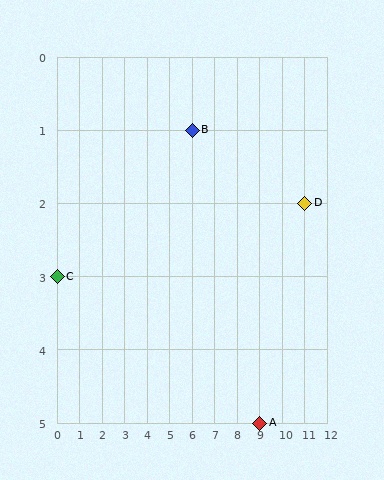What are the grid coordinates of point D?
Point D is at grid coordinates (11, 2).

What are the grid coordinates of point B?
Point B is at grid coordinates (6, 1).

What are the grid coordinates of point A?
Point A is at grid coordinates (9, 5).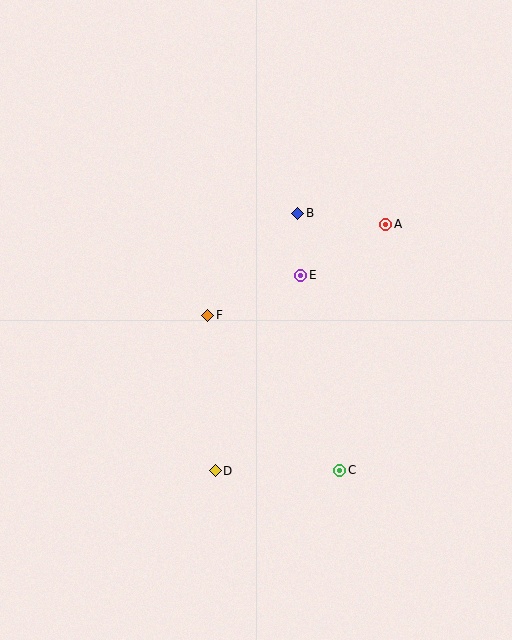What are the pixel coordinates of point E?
Point E is at (301, 275).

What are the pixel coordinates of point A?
Point A is at (386, 224).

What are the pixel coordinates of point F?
Point F is at (208, 315).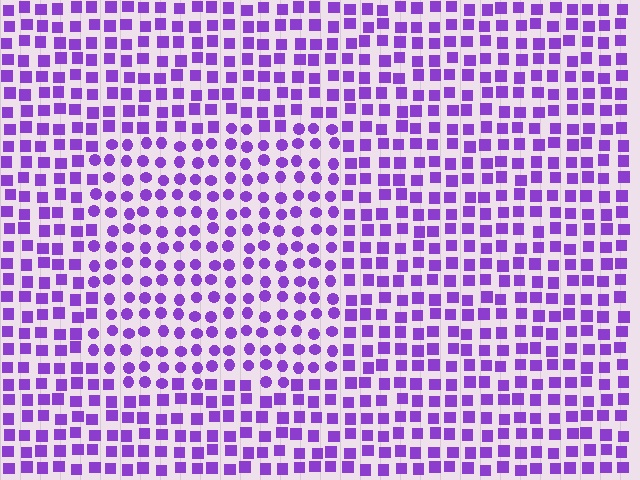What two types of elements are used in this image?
The image uses circles inside the rectangle region and squares outside it.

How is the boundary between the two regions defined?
The boundary is defined by a change in element shape: circles inside vs. squares outside. All elements share the same color and spacing.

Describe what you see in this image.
The image is filled with small purple elements arranged in a uniform grid. A rectangle-shaped region contains circles, while the surrounding area contains squares. The boundary is defined purely by the change in element shape.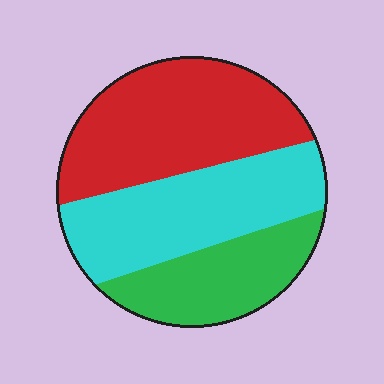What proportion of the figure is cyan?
Cyan covers around 35% of the figure.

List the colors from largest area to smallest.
From largest to smallest: red, cyan, green.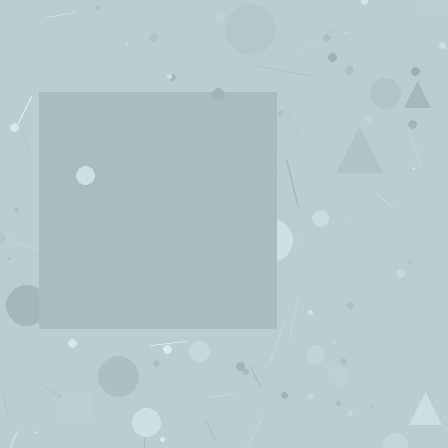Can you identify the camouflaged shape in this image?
The camouflaged shape is a square.